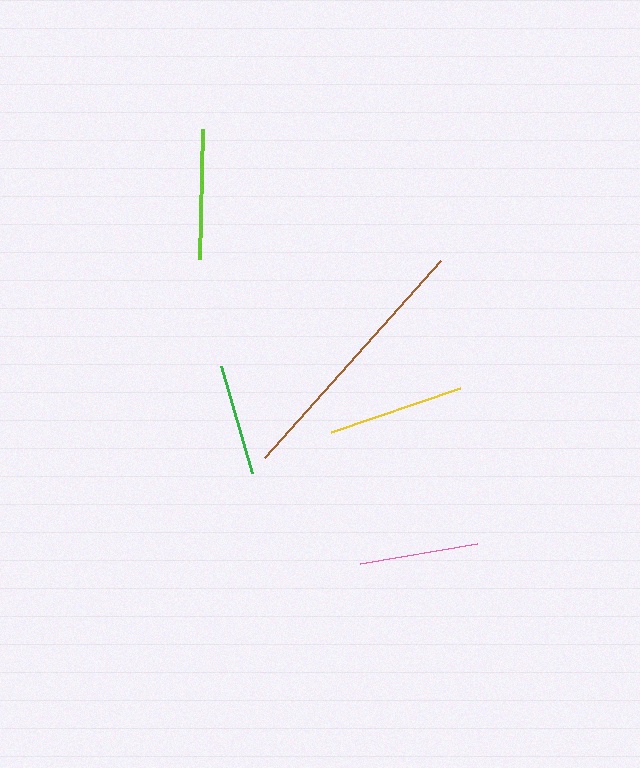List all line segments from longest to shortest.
From longest to shortest: brown, yellow, lime, pink, green.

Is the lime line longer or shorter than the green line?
The lime line is longer than the green line.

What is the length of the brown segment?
The brown segment is approximately 264 pixels long.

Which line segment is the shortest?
The green line is the shortest at approximately 112 pixels.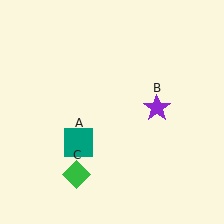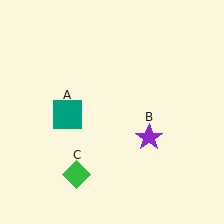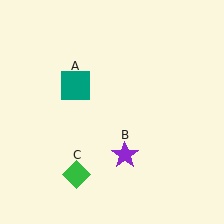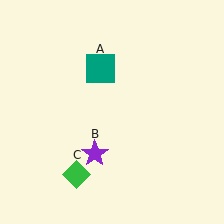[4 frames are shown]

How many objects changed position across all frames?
2 objects changed position: teal square (object A), purple star (object B).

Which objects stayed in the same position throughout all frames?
Green diamond (object C) remained stationary.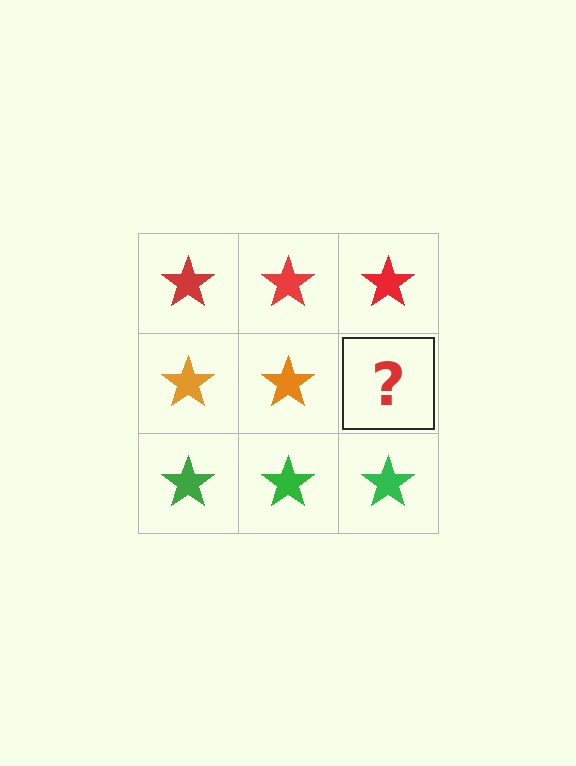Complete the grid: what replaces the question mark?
The question mark should be replaced with an orange star.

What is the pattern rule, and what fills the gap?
The rule is that each row has a consistent color. The gap should be filled with an orange star.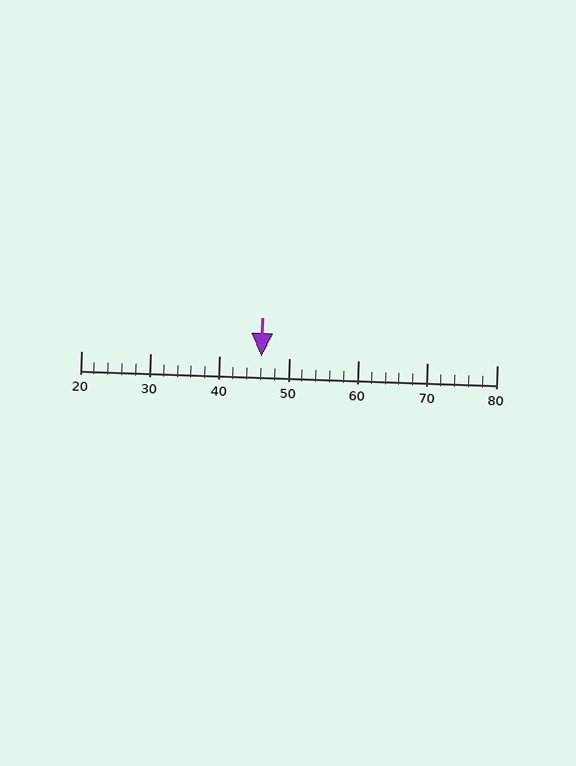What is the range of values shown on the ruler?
The ruler shows values from 20 to 80.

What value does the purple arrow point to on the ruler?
The purple arrow points to approximately 46.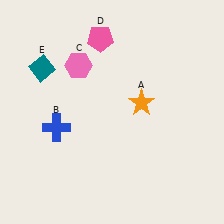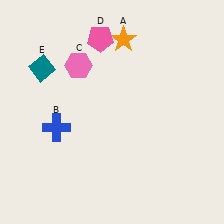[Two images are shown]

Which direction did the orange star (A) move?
The orange star (A) moved up.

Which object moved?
The orange star (A) moved up.